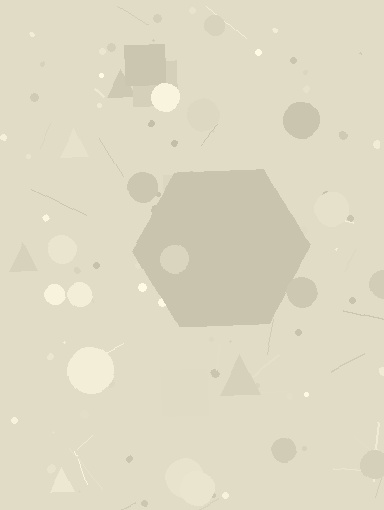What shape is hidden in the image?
A hexagon is hidden in the image.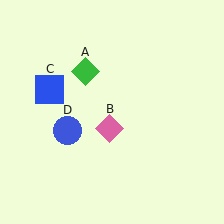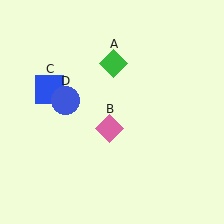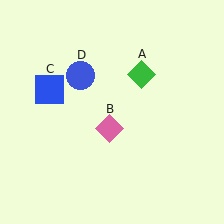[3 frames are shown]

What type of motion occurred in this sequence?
The green diamond (object A), blue circle (object D) rotated clockwise around the center of the scene.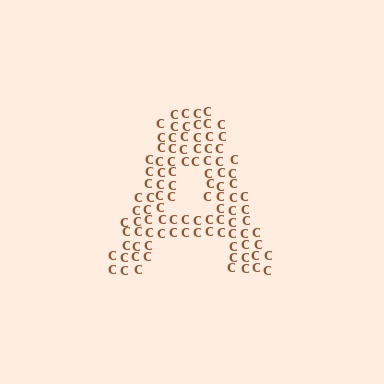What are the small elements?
The small elements are letter C's.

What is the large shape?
The large shape is the letter A.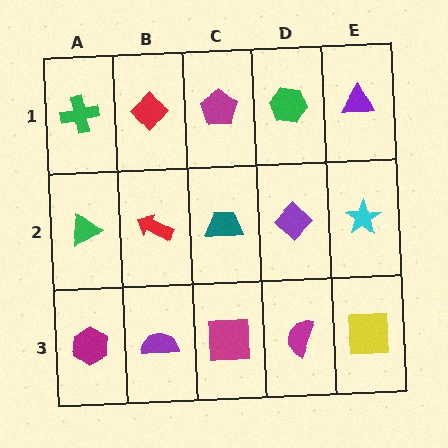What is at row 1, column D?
A green hexagon.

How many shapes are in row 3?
5 shapes.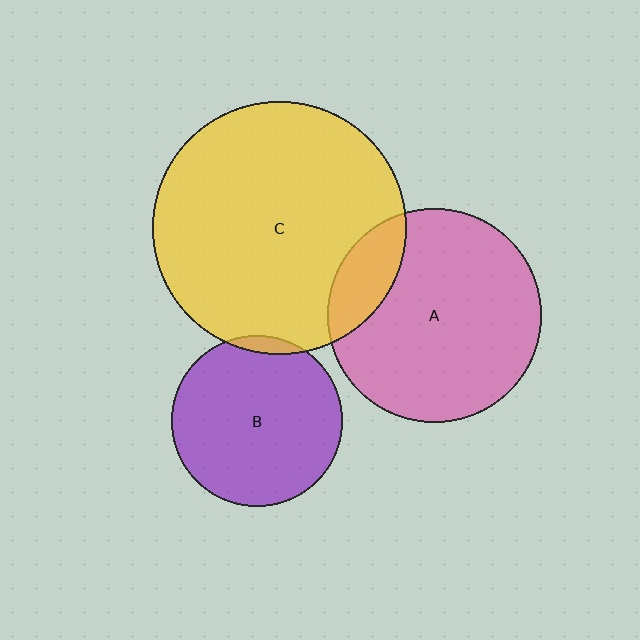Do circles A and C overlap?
Yes.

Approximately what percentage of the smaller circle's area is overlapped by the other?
Approximately 15%.